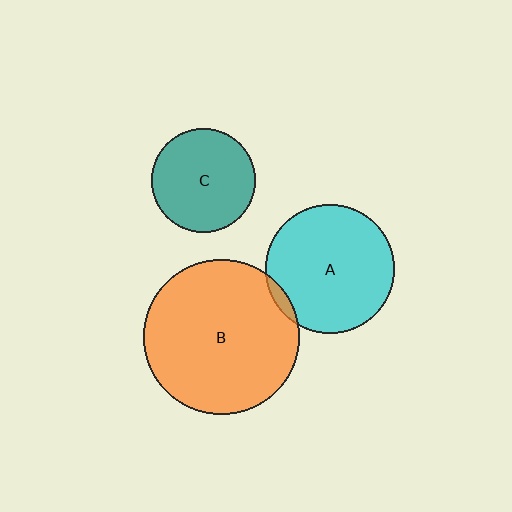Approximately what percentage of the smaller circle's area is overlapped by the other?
Approximately 5%.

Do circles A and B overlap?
Yes.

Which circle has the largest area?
Circle B (orange).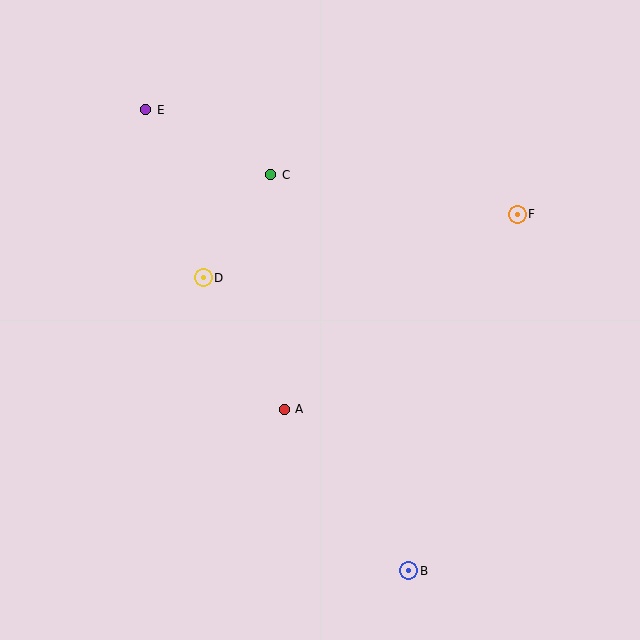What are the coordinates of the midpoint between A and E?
The midpoint between A and E is at (215, 259).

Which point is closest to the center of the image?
Point A at (284, 409) is closest to the center.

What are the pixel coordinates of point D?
Point D is at (203, 278).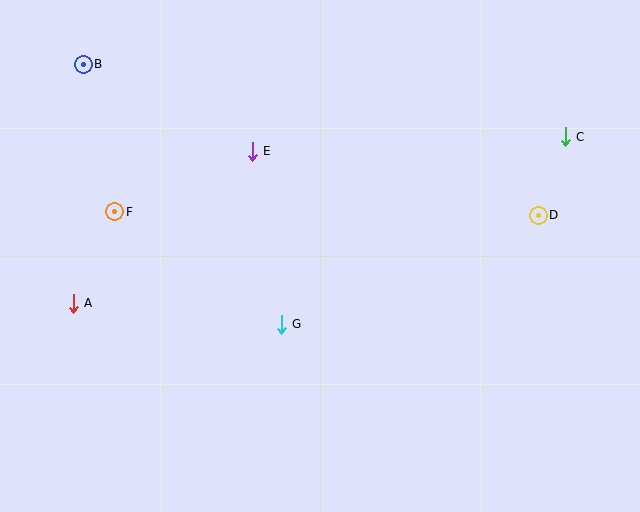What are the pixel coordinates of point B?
Point B is at (83, 64).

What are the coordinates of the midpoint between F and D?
The midpoint between F and D is at (327, 213).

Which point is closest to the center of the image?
Point G at (281, 324) is closest to the center.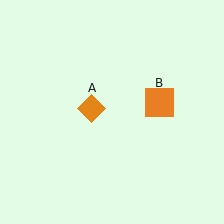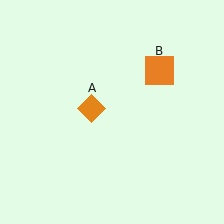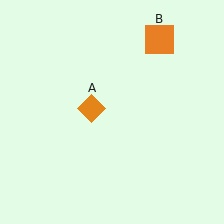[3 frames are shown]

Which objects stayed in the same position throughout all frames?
Orange diamond (object A) remained stationary.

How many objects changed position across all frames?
1 object changed position: orange square (object B).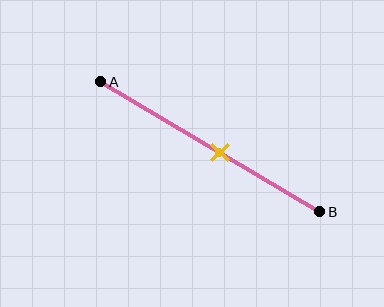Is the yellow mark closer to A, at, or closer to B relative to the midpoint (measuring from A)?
The yellow mark is closer to point B than the midpoint of segment AB.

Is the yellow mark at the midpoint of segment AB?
No, the mark is at about 55% from A, not at the 50% midpoint.